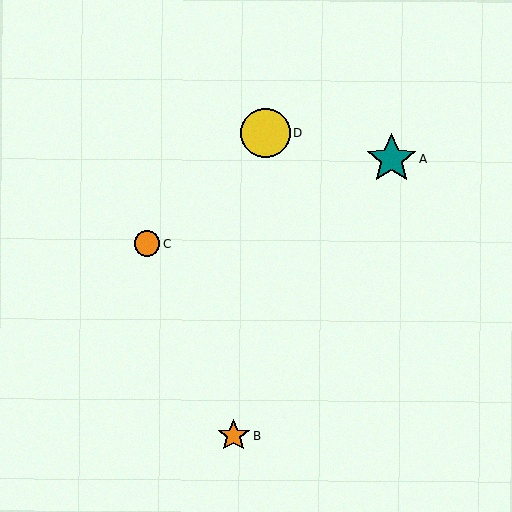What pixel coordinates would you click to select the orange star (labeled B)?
Click at (233, 436) to select the orange star B.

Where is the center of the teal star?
The center of the teal star is at (391, 159).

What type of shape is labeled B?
Shape B is an orange star.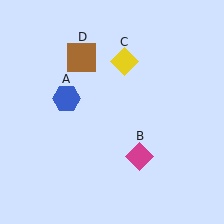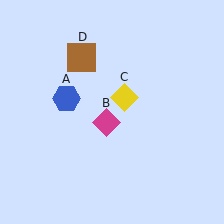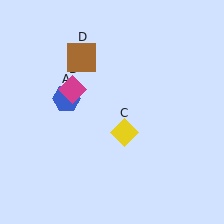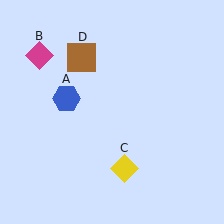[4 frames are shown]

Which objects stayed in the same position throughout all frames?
Blue hexagon (object A) and brown square (object D) remained stationary.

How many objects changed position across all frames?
2 objects changed position: magenta diamond (object B), yellow diamond (object C).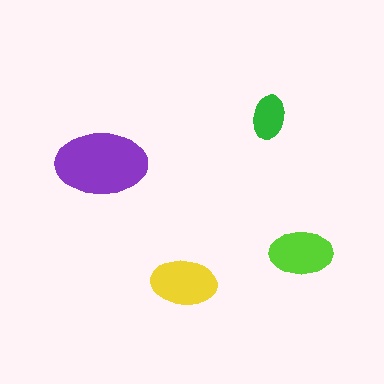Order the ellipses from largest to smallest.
the purple one, the yellow one, the lime one, the green one.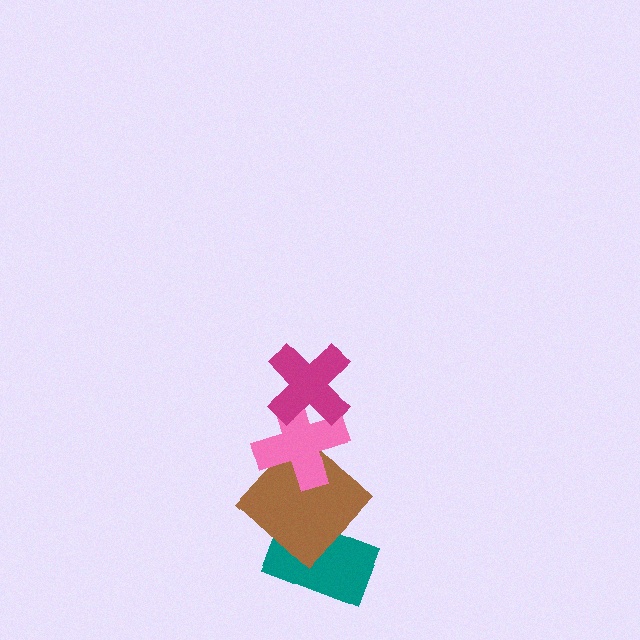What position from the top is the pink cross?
The pink cross is 2nd from the top.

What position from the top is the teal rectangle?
The teal rectangle is 4th from the top.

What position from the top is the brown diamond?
The brown diamond is 3rd from the top.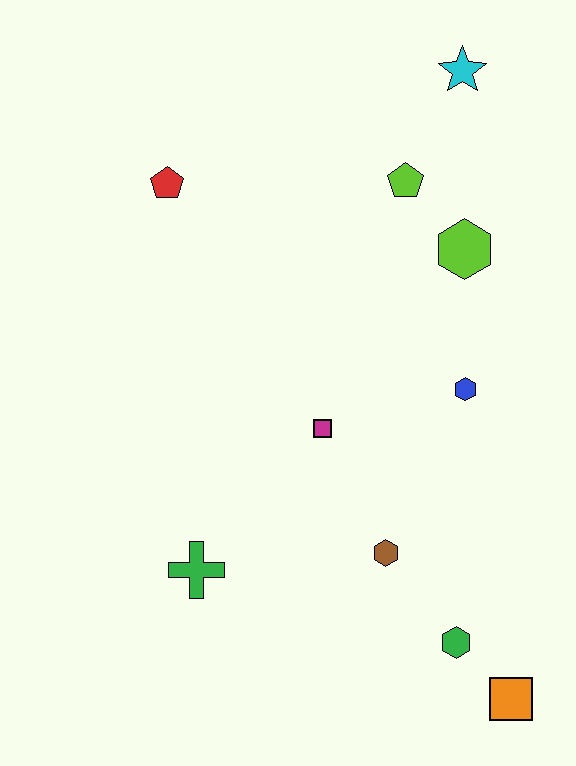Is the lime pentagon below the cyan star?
Yes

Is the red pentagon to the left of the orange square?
Yes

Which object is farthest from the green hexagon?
The cyan star is farthest from the green hexagon.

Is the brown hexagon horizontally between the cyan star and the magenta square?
Yes